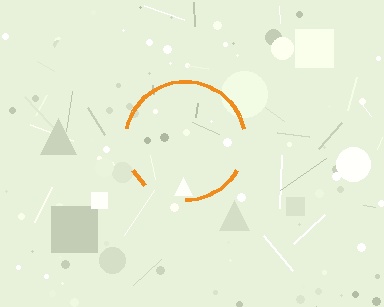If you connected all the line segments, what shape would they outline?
They would outline a circle.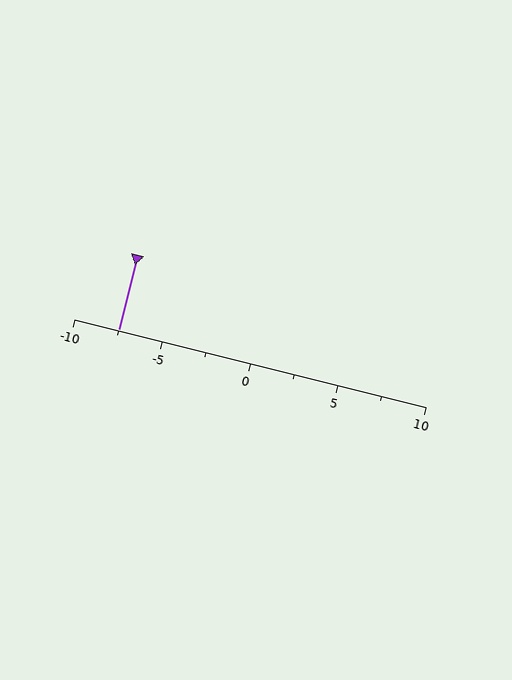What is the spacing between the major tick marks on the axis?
The major ticks are spaced 5 apart.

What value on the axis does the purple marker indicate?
The marker indicates approximately -7.5.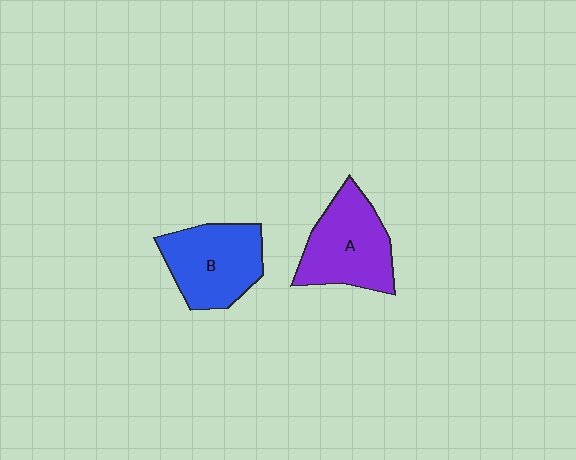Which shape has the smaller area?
Shape B (blue).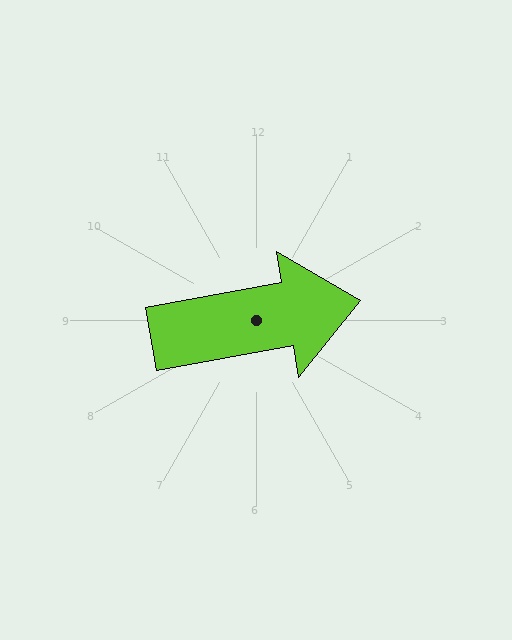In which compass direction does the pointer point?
East.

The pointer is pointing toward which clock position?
Roughly 3 o'clock.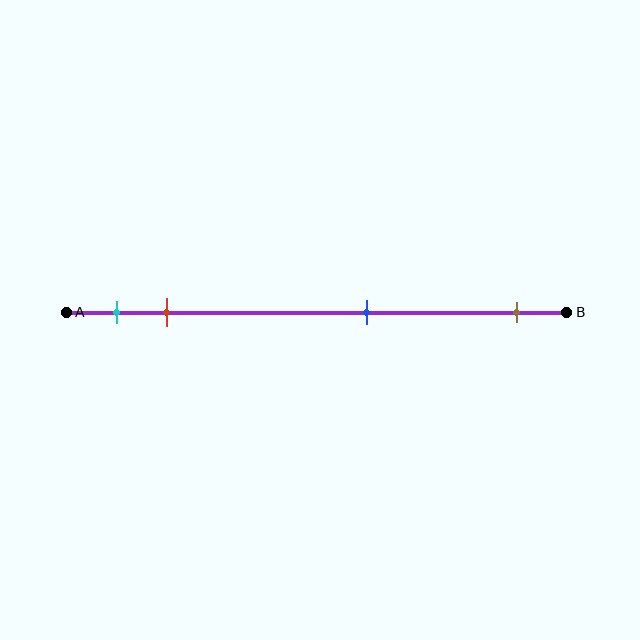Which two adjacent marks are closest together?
The cyan and red marks are the closest adjacent pair.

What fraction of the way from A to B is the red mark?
The red mark is approximately 20% (0.2) of the way from A to B.